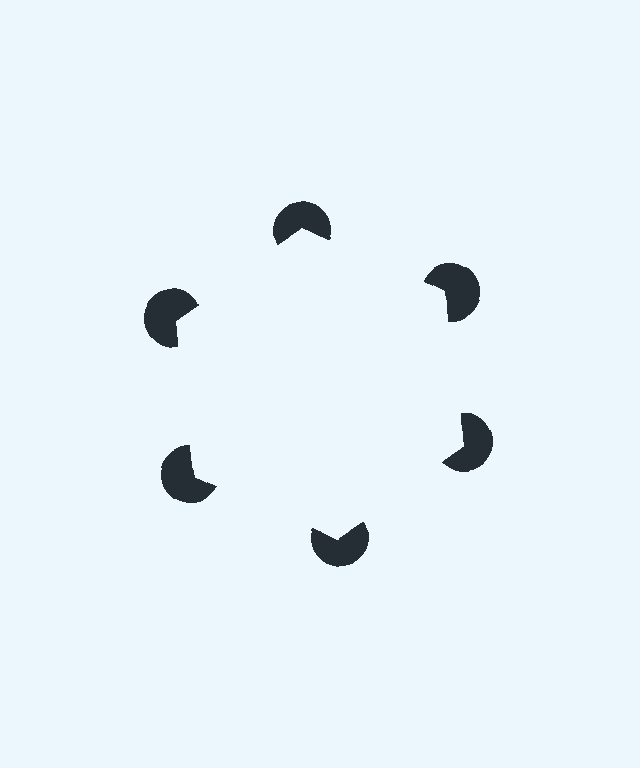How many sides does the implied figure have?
6 sides.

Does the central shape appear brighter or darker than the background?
It typically appears slightly brighter than the background, even though no actual brightness change is drawn.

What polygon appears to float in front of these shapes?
An illusory hexagon — its edges are inferred from the aligned wedge cuts in the pac-man discs, not physically drawn.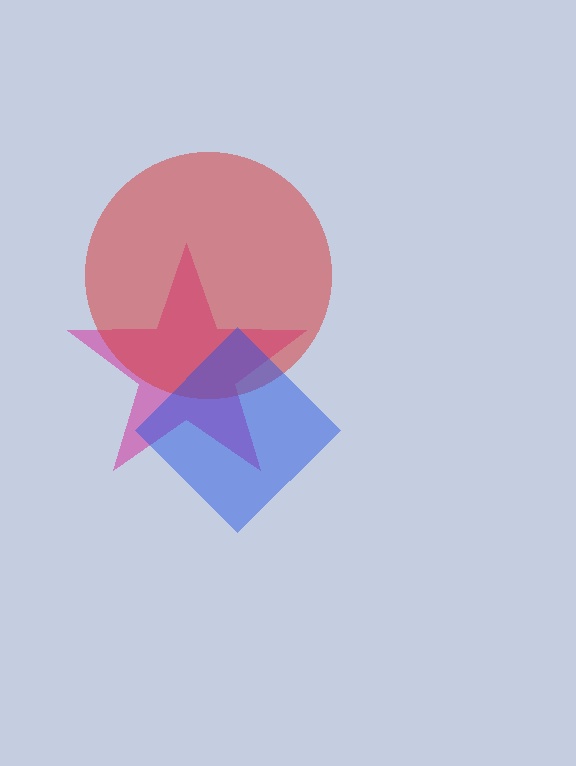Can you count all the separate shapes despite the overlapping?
Yes, there are 3 separate shapes.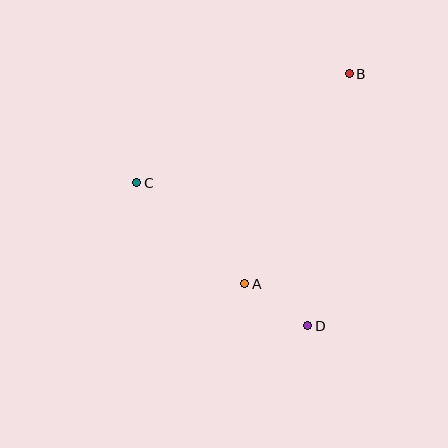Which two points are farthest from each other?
Points B and D are farthest from each other.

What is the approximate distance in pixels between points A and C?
The distance between A and C is approximately 148 pixels.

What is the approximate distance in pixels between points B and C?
The distance between B and C is approximately 239 pixels.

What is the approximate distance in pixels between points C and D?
The distance between C and D is approximately 223 pixels.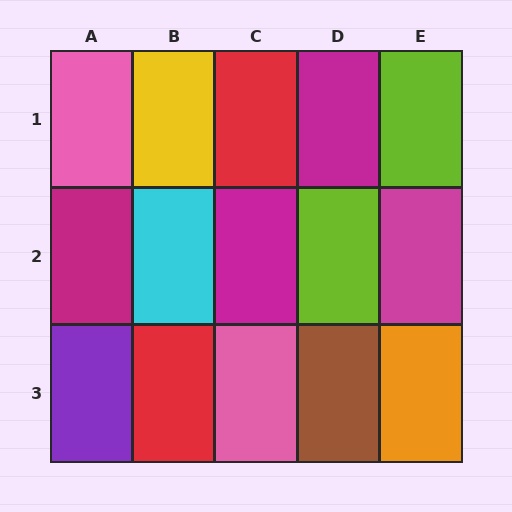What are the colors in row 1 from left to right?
Pink, yellow, red, magenta, lime.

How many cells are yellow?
1 cell is yellow.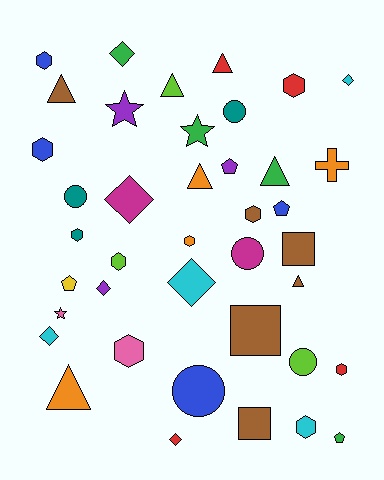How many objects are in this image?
There are 40 objects.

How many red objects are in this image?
There are 4 red objects.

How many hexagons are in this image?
There are 10 hexagons.